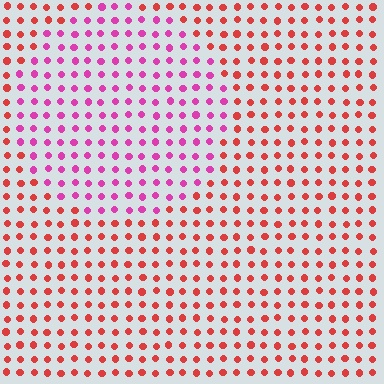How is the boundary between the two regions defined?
The boundary is defined purely by a slight shift in hue (about 43 degrees). Spacing, size, and orientation are identical on both sides.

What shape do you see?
I see a circle.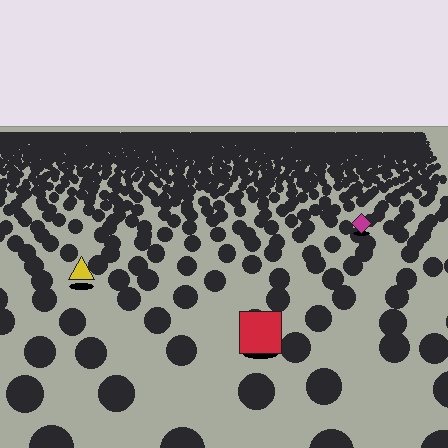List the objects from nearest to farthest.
From nearest to farthest: the red square, the yellow triangle, the magenta diamond.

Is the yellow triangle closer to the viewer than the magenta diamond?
Yes. The yellow triangle is closer — you can tell from the texture gradient: the ground texture is coarser near it.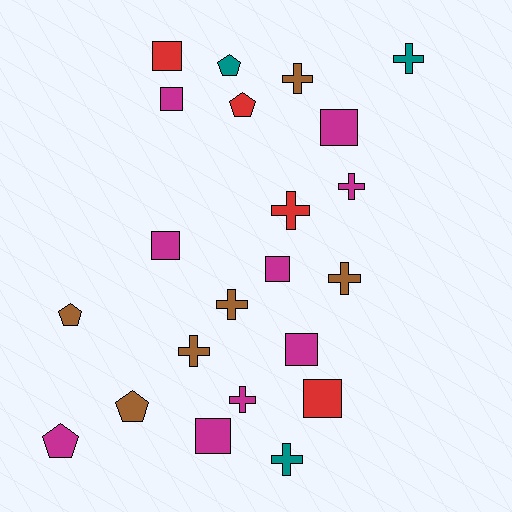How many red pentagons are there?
There is 1 red pentagon.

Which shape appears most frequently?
Cross, with 9 objects.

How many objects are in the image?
There are 22 objects.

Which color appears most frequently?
Magenta, with 9 objects.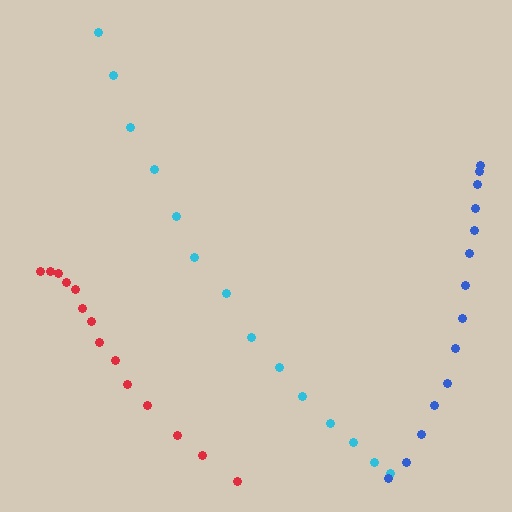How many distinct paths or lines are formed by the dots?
There are 3 distinct paths.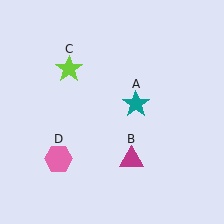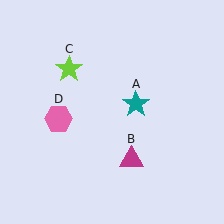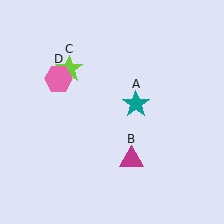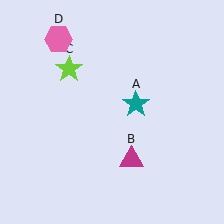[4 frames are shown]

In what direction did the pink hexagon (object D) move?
The pink hexagon (object D) moved up.